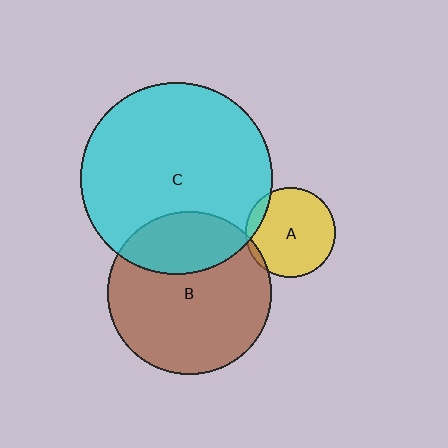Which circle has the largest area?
Circle C (cyan).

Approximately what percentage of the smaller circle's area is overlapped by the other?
Approximately 30%.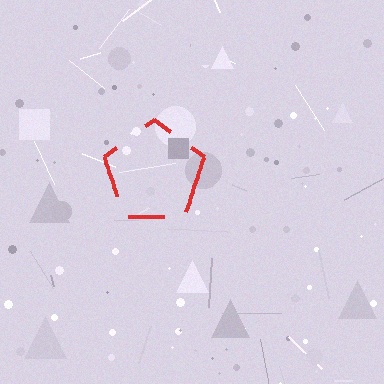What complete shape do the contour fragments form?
The contour fragments form a pentagon.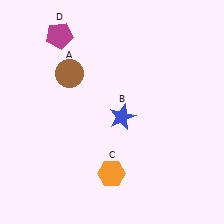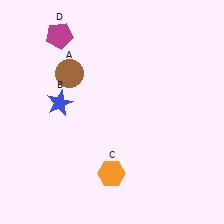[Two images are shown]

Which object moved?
The blue star (B) moved left.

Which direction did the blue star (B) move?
The blue star (B) moved left.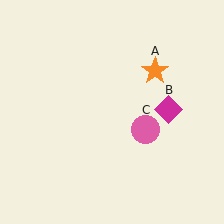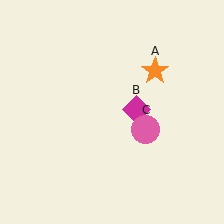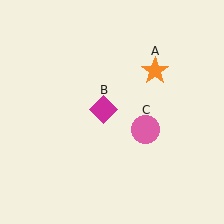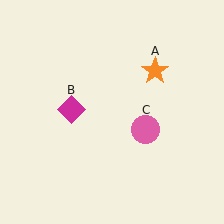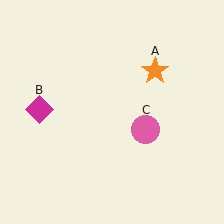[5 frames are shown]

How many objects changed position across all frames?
1 object changed position: magenta diamond (object B).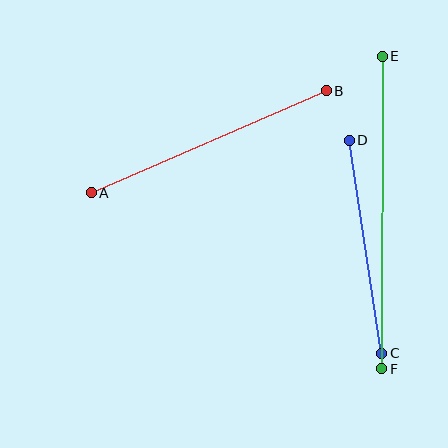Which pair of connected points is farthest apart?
Points E and F are farthest apart.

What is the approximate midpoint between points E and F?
The midpoint is at approximately (382, 213) pixels.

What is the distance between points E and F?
The distance is approximately 313 pixels.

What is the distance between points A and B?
The distance is approximately 256 pixels.